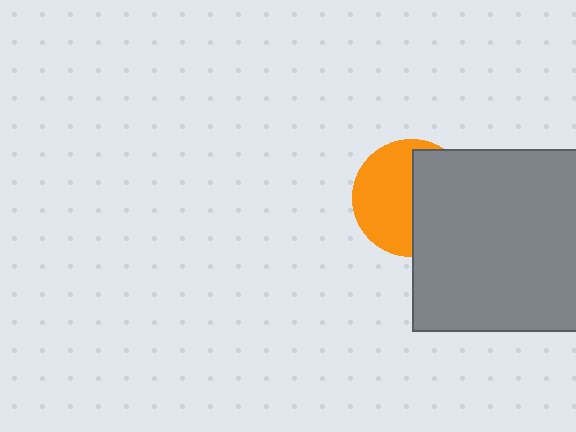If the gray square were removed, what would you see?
You would see the complete orange circle.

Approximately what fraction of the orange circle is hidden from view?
Roughly 48% of the orange circle is hidden behind the gray square.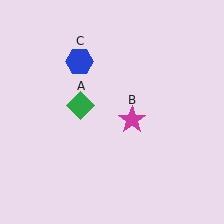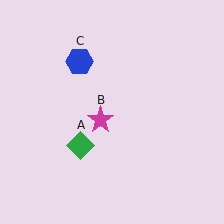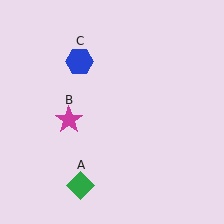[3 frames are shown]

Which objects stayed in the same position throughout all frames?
Blue hexagon (object C) remained stationary.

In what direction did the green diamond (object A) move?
The green diamond (object A) moved down.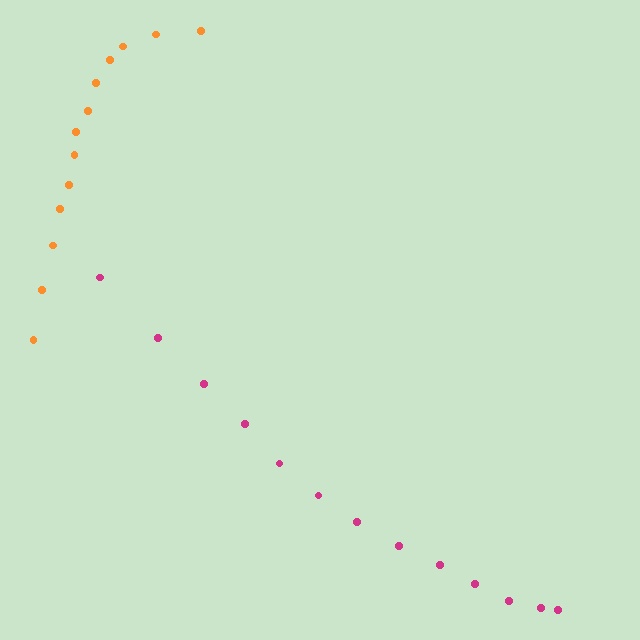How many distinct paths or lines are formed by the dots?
There are 2 distinct paths.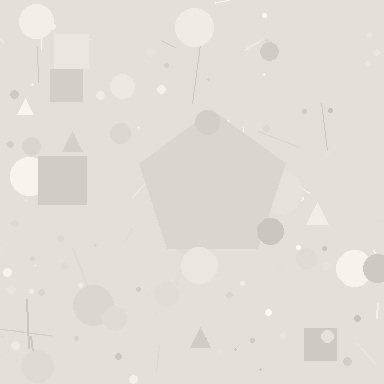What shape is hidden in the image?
A pentagon is hidden in the image.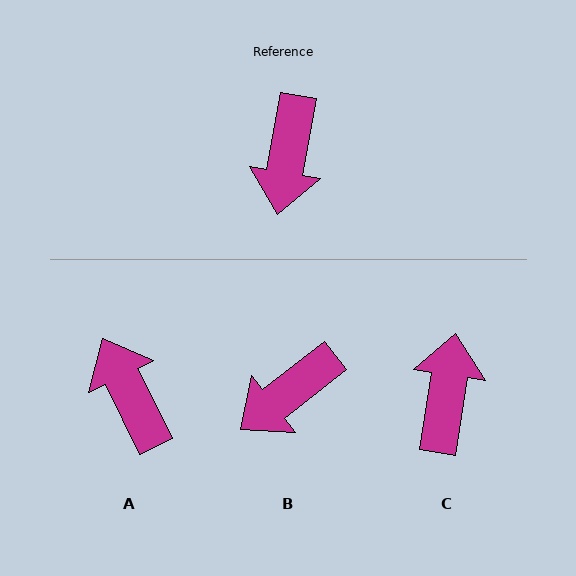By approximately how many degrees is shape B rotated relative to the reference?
Approximately 42 degrees clockwise.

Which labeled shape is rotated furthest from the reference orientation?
C, about 179 degrees away.